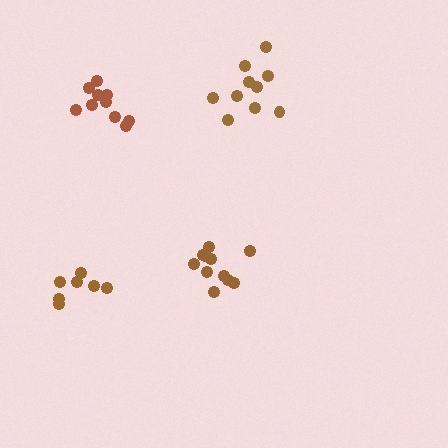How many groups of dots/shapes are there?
There are 4 groups.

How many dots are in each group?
Group 1: 11 dots, Group 2: 7 dots, Group 3: 10 dots, Group 4: 10 dots (38 total).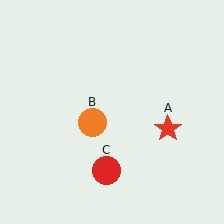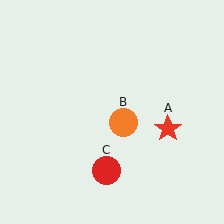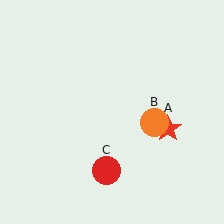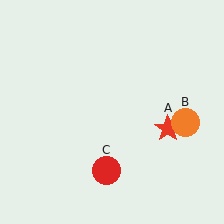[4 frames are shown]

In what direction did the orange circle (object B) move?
The orange circle (object B) moved right.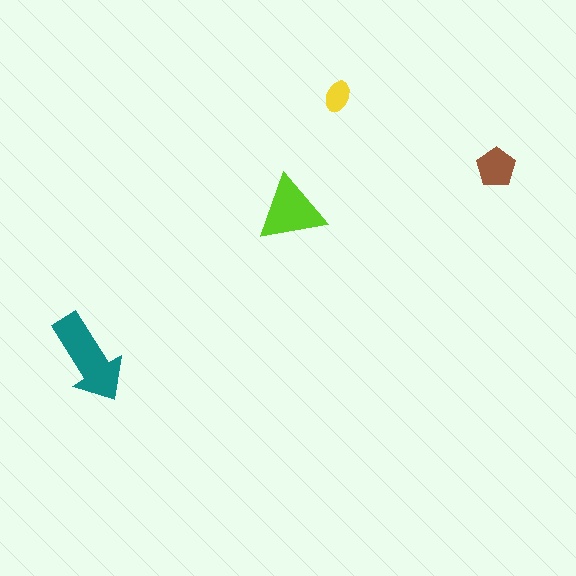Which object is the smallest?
The yellow ellipse.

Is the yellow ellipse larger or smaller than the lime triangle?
Smaller.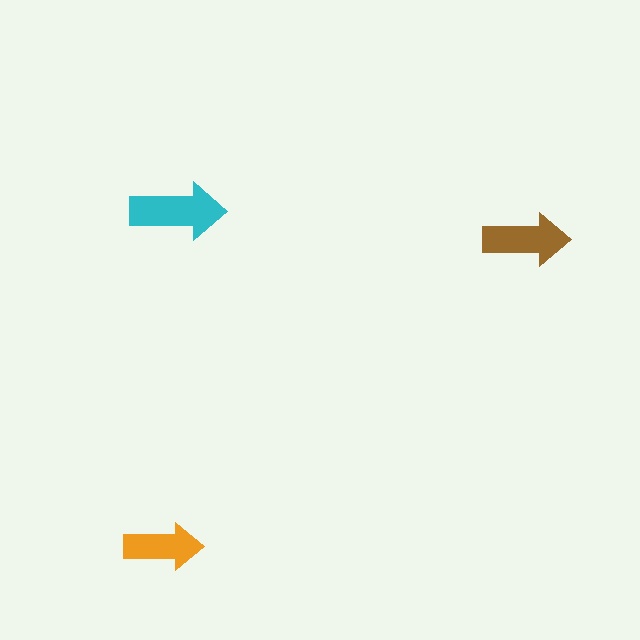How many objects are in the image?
There are 3 objects in the image.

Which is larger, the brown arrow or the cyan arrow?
The cyan one.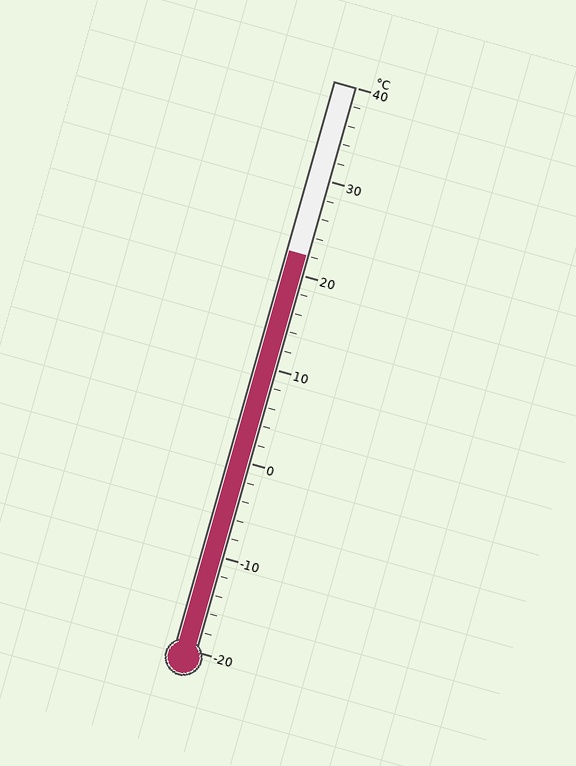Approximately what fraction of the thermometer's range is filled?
The thermometer is filled to approximately 70% of its range.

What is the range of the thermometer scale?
The thermometer scale ranges from -20°C to 40°C.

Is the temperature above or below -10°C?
The temperature is above -10°C.